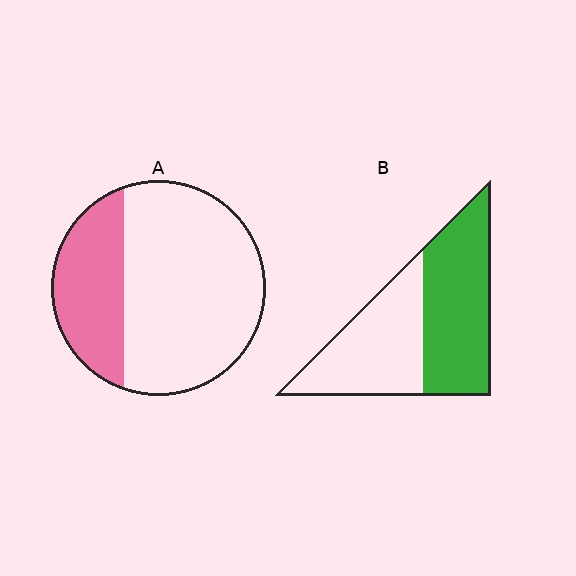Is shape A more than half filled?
No.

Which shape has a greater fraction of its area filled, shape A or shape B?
Shape B.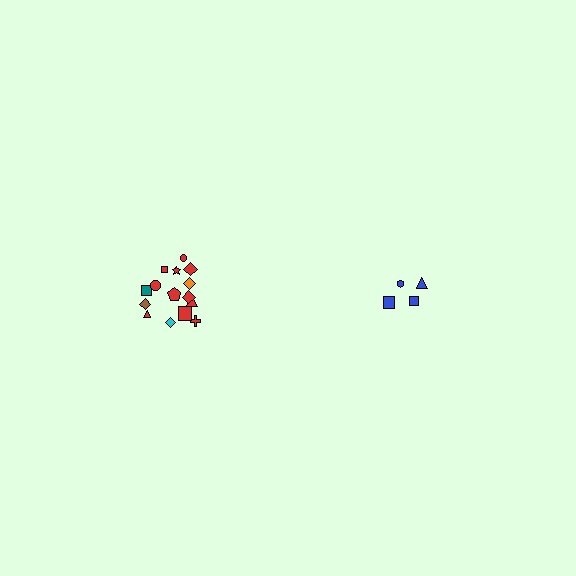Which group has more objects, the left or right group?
The left group.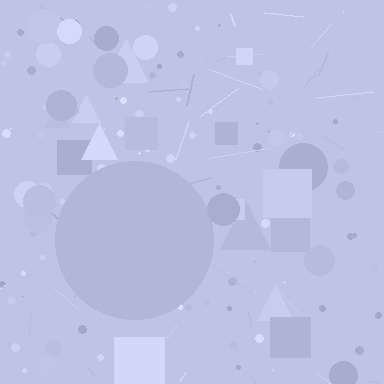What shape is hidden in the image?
A circle is hidden in the image.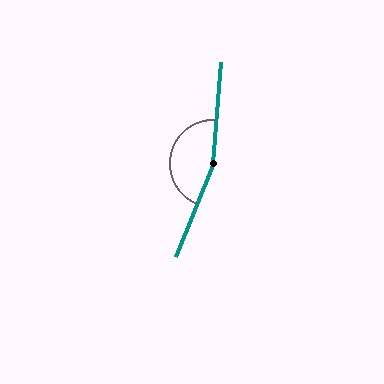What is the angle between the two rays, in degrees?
Approximately 163 degrees.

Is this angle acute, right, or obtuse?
It is obtuse.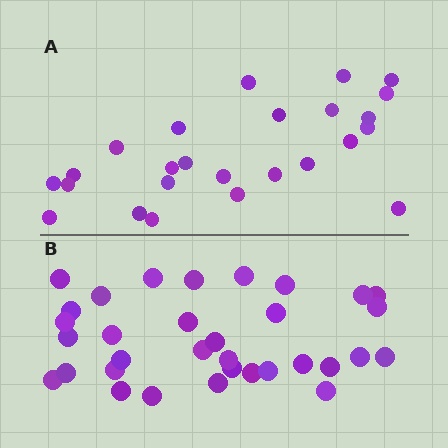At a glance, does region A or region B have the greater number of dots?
Region B (the bottom region) has more dots.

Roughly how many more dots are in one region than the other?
Region B has roughly 8 or so more dots than region A.